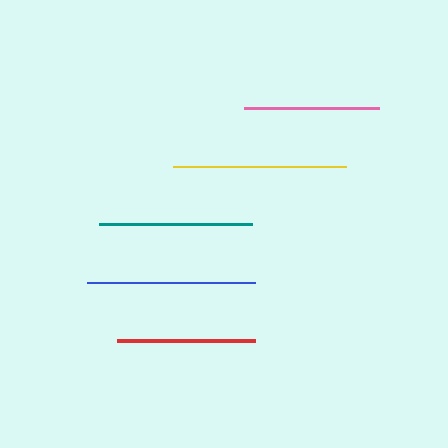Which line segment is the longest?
The yellow line is the longest at approximately 173 pixels.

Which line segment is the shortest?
The pink line is the shortest at approximately 135 pixels.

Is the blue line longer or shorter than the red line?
The blue line is longer than the red line.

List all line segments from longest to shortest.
From longest to shortest: yellow, blue, teal, red, pink.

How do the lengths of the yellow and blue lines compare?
The yellow and blue lines are approximately the same length.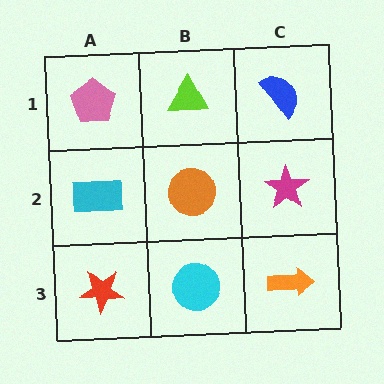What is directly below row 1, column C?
A magenta star.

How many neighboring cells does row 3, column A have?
2.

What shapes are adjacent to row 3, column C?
A magenta star (row 2, column C), a cyan circle (row 3, column B).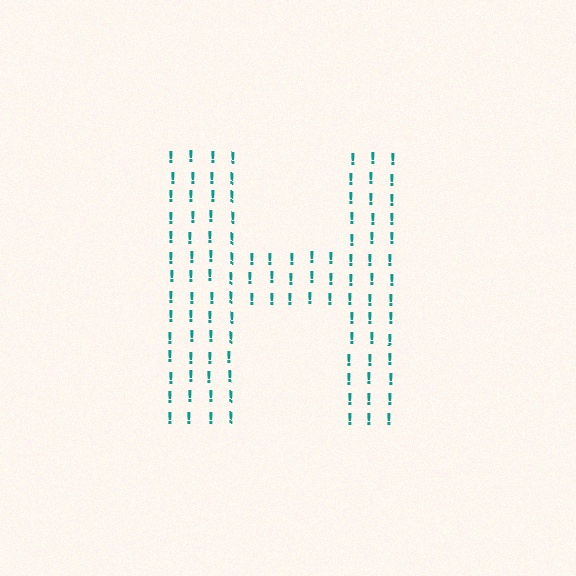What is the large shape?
The large shape is the letter H.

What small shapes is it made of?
It is made of small exclamation marks.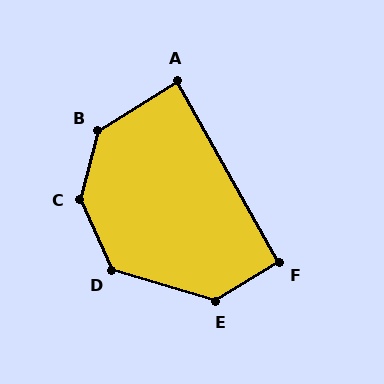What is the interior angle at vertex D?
Approximately 131 degrees (obtuse).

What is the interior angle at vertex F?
Approximately 93 degrees (approximately right).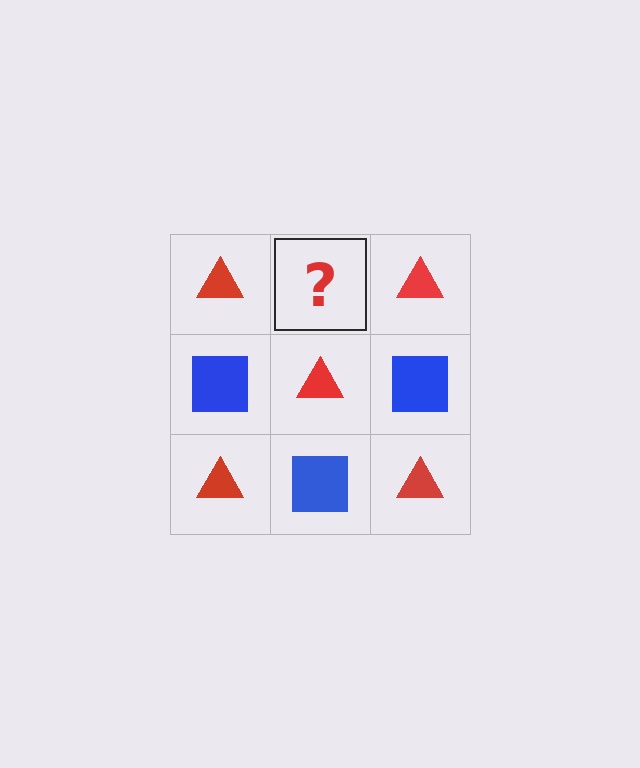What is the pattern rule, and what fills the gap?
The rule is that it alternates red triangle and blue square in a checkerboard pattern. The gap should be filled with a blue square.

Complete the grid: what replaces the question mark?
The question mark should be replaced with a blue square.